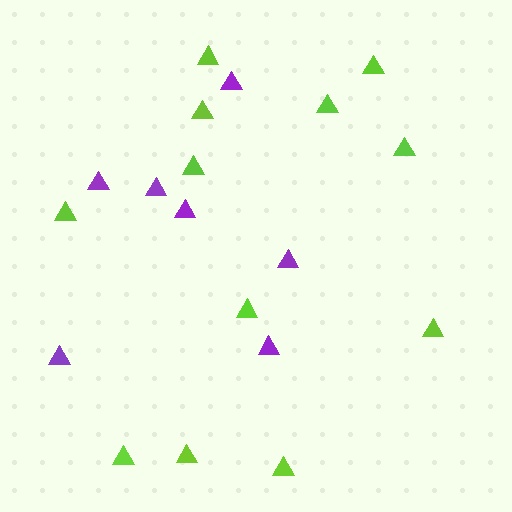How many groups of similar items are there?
There are 2 groups: one group of purple triangles (7) and one group of lime triangles (12).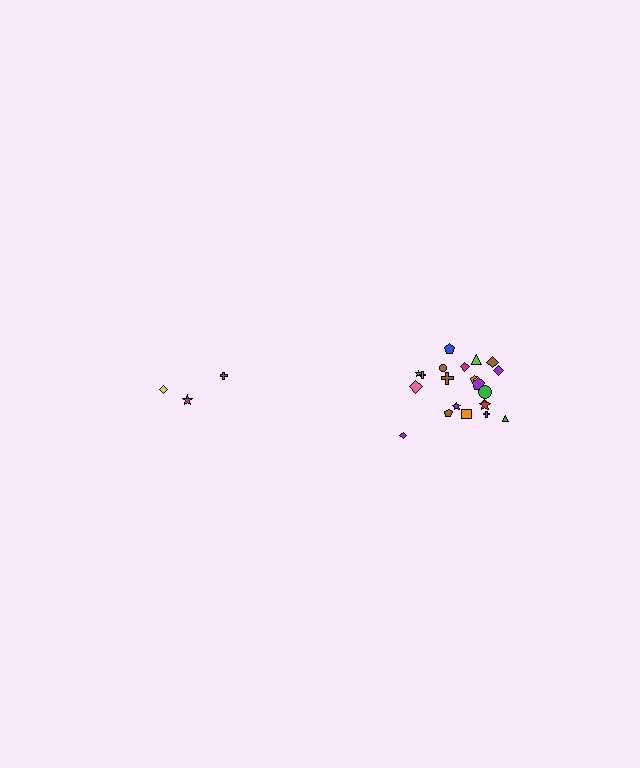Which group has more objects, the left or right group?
The right group.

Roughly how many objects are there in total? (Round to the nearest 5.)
Roughly 25 objects in total.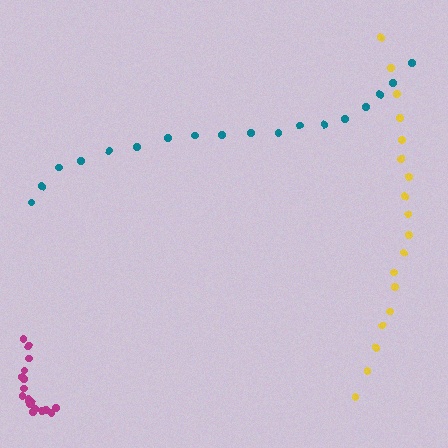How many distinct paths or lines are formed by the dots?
There are 3 distinct paths.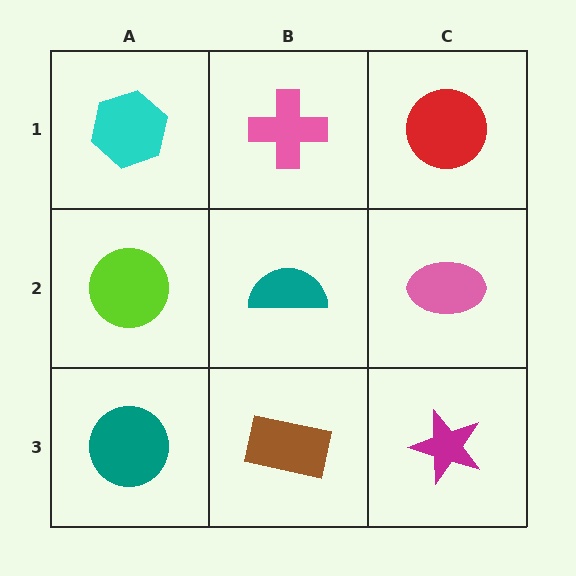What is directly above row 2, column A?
A cyan hexagon.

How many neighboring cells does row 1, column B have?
3.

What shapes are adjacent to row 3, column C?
A pink ellipse (row 2, column C), a brown rectangle (row 3, column B).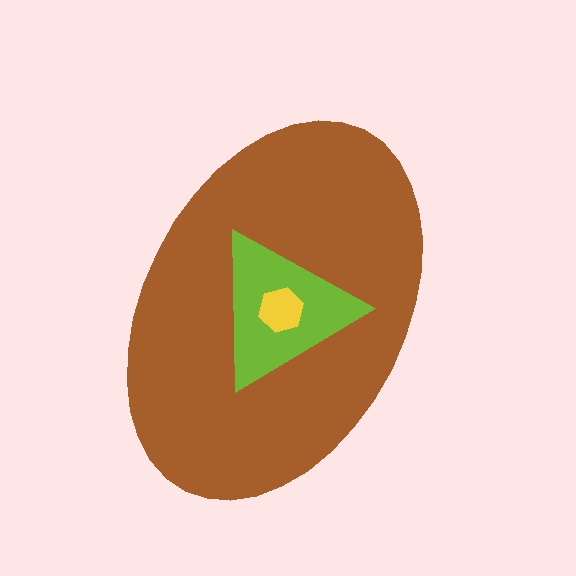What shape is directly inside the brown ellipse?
The lime triangle.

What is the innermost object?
The yellow hexagon.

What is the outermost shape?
The brown ellipse.